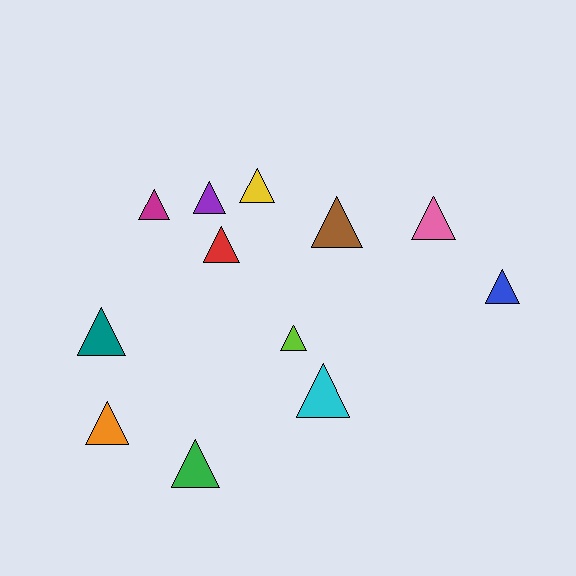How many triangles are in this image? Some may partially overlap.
There are 12 triangles.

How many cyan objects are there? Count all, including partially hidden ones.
There is 1 cyan object.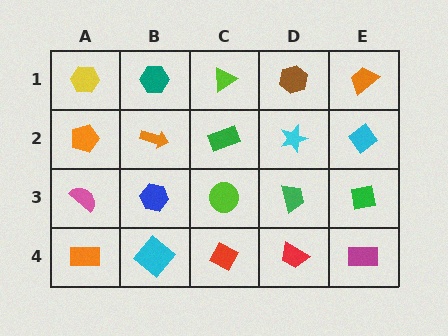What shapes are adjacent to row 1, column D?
A cyan star (row 2, column D), a lime triangle (row 1, column C), an orange trapezoid (row 1, column E).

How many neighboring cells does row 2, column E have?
3.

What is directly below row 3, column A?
An orange rectangle.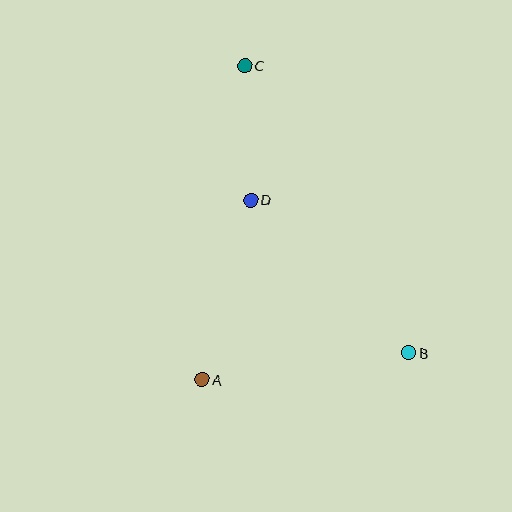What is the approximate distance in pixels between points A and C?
The distance between A and C is approximately 317 pixels.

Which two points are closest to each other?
Points C and D are closest to each other.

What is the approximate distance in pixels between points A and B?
The distance between A and B is approximately 208 pixels.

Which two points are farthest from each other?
Points B and C are farthest from each other.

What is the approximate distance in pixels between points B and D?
The distance between B and D is approximately 220 pixels.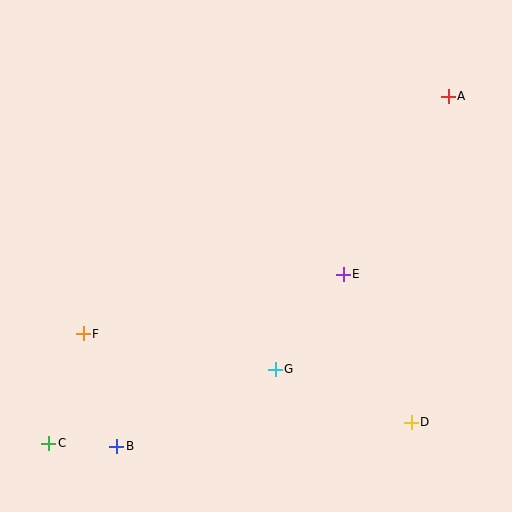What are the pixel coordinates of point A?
Point A is at (448, 96).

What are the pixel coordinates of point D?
Point D is at (411, 422).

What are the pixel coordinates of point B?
Point B is at (117, 446).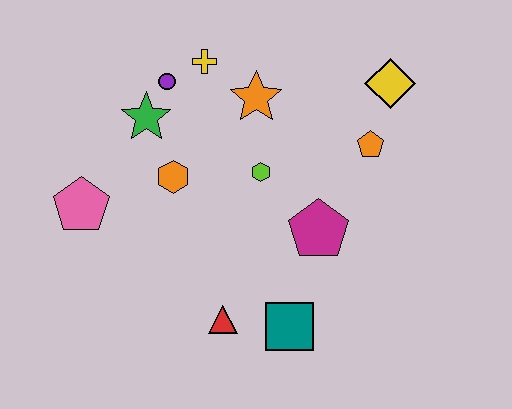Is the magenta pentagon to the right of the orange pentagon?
No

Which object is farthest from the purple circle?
The teal square is farthest from the purple circle.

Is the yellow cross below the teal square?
No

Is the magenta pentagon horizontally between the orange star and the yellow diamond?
Yes